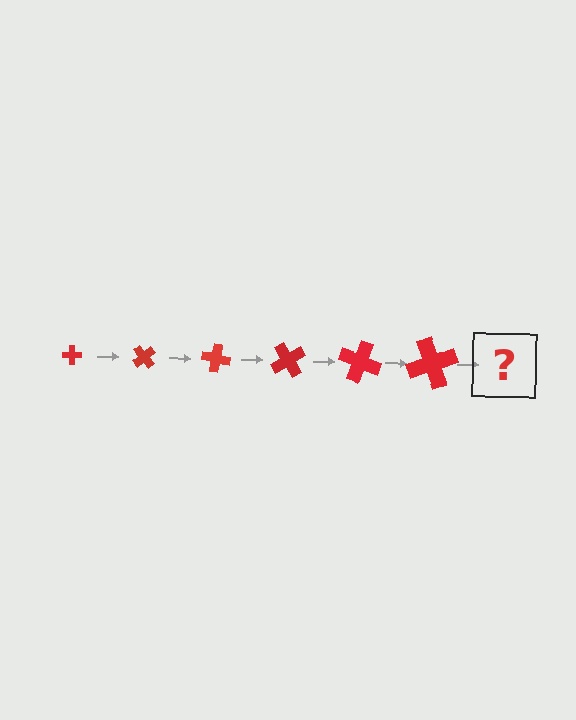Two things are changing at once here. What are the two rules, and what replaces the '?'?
The two rules are that the cross grows larger each step and it rotates 50 degrees each step. The '?' should be a cross, larger than the previous one and rotated 300 degrees from the start.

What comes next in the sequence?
The next element should be a cross, larger than the previous one and rotated 300 degrees from the start.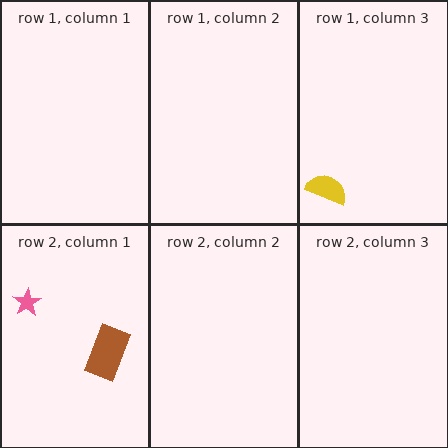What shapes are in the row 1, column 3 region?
The yellow semicircle.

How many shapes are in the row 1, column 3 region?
1.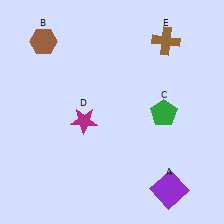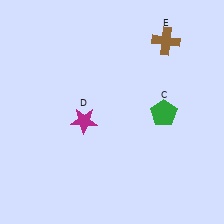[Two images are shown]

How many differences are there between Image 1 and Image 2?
There are 2 differences between the two images.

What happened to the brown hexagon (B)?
The brown hexagon (B) was removed in Image 2. It was in the top-left area of Image 1.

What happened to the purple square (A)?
The purple square (A) was removed in Image 2. It was in the bottom-right area of Image 1.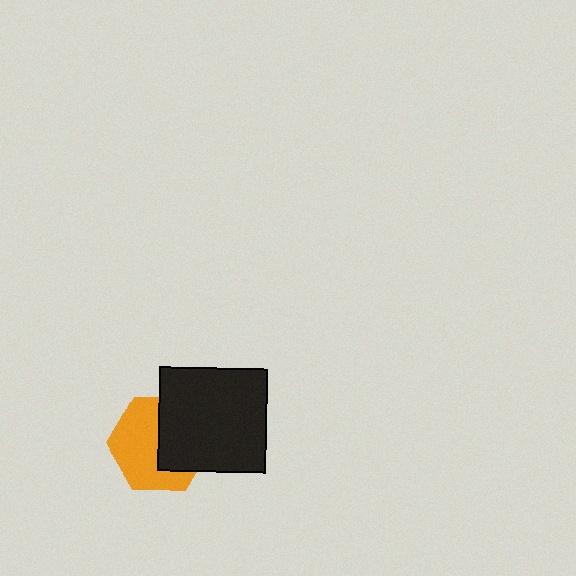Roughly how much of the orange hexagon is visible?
About half of it is visible (roughly 57%).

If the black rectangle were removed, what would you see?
You would see the complete orange hexagon.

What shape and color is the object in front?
The object in front is a black rectangle.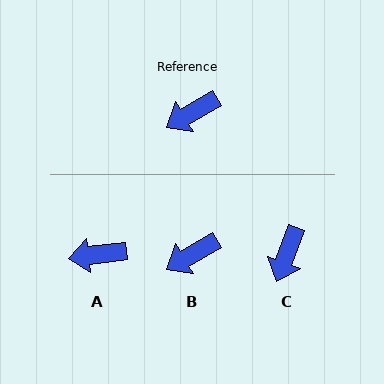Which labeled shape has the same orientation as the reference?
B.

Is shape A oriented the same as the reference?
No, it is off by about 23 degrees.